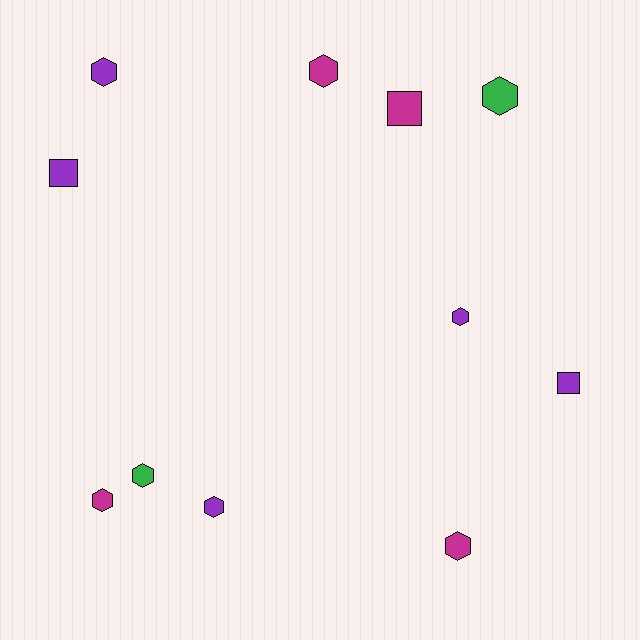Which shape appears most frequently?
Hexagon, with 8 objects.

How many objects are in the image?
There are 11 objects.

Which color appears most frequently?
Purple, with 5 objects.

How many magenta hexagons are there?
There are 3 magenta hexagons.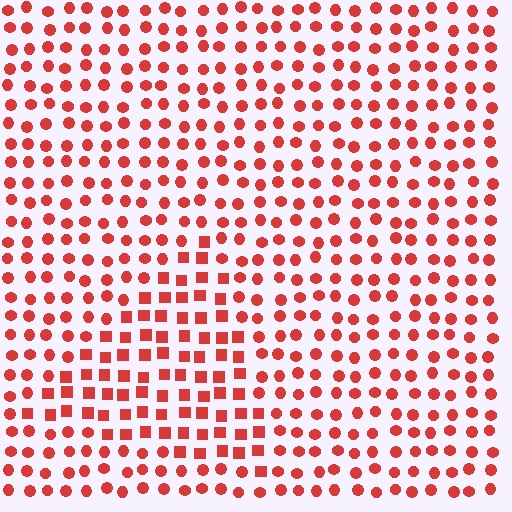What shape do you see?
I see a triangle.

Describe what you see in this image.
The image is filled with small red elements arranged in a uniform grid. A triangle-shaped region contains squares, while the surrounding area contains circles. The boundary is defined purely by the change in element shape.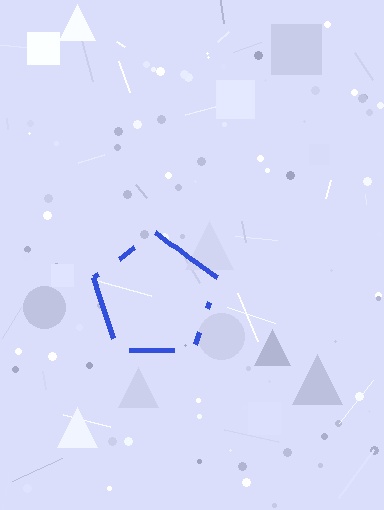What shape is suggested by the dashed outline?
The dashed outline suggests a pentagon.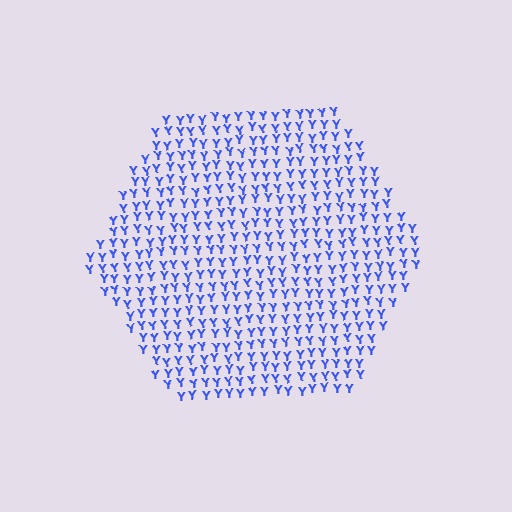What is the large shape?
The large shape is a hexagon.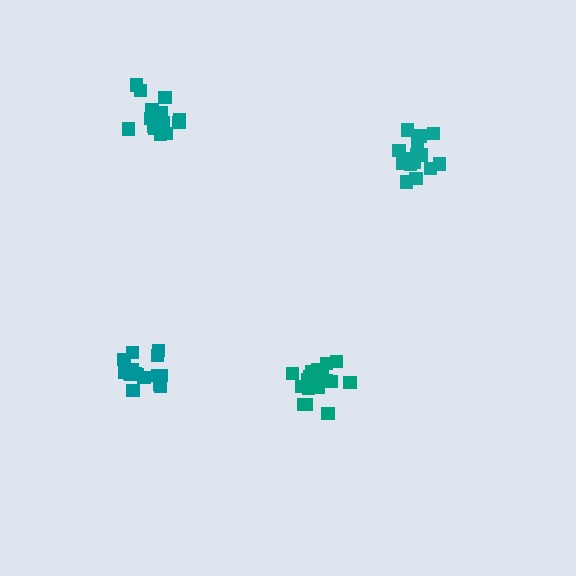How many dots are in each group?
Group 1: 17 dots, Group 2: 15 dots, Group 3: 19 dots, Group 4: 16 dots (67 total).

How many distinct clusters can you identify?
There are 4 distinct clusters.